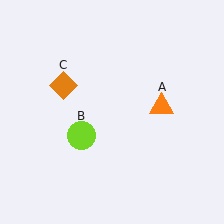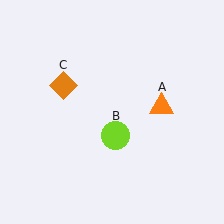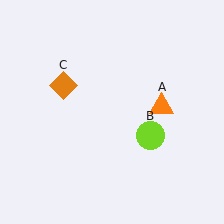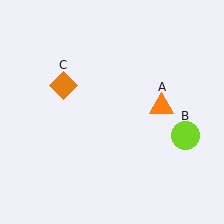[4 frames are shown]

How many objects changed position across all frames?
1 object changed position: lime circle (object B).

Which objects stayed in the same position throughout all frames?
Orange triangle (object A) and orange diamond (object C) remained stationary.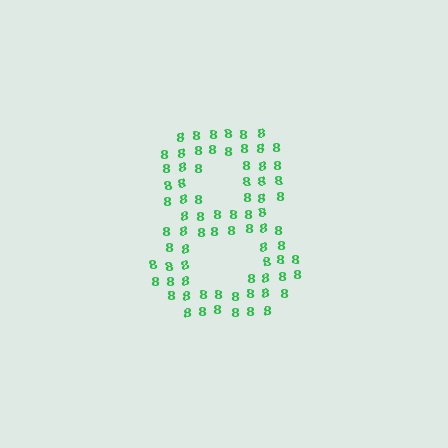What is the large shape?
The large shape is the digit 8.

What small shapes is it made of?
It is made of small digit 8's.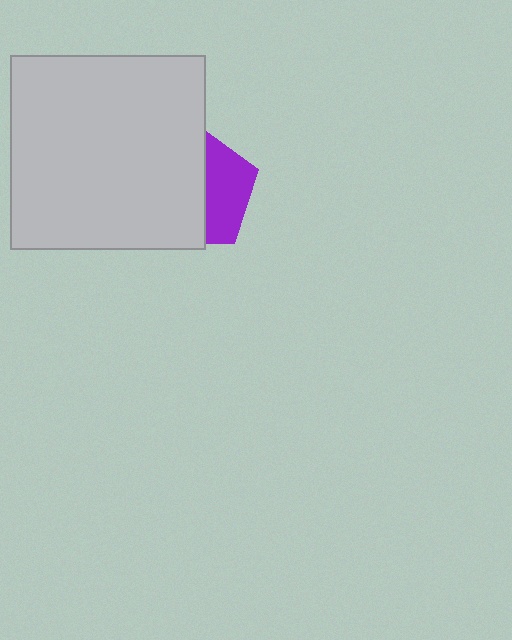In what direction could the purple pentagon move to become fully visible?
The purple pentagon could move right. That would shift it out from behind the light gray square entirely.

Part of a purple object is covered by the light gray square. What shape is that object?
It is a pentagon.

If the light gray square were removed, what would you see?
You would see the complete purple pentagon.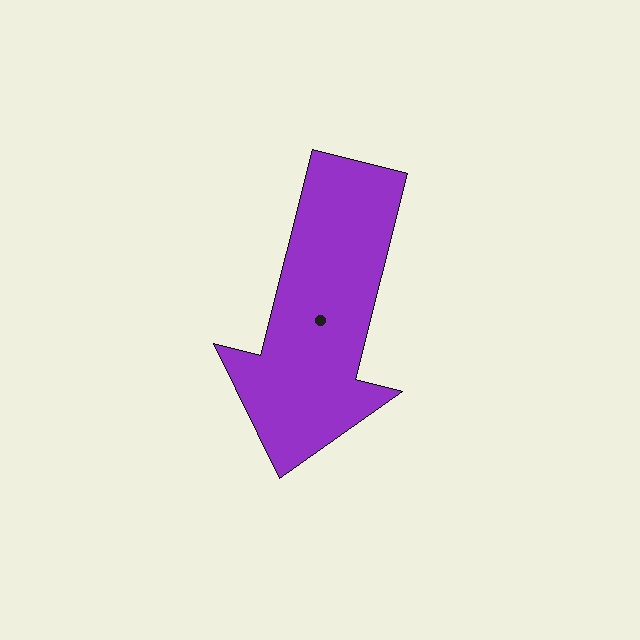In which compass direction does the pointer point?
South.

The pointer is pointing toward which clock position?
Roughly 6 o'clock.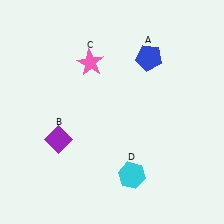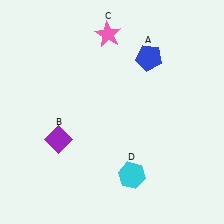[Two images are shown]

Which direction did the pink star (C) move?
The pink star (C) moved up.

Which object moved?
The pink star (C) moved up.